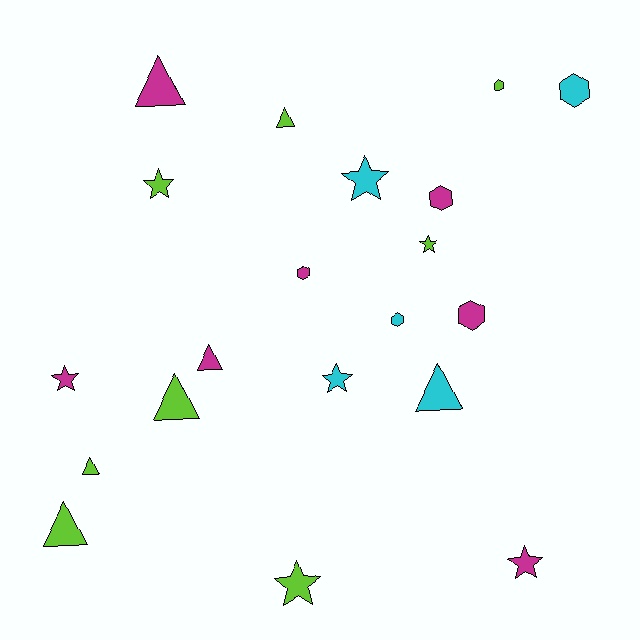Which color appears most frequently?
Lime, with 8 objects.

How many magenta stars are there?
There are 2 magenta stars.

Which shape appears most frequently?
Triangle, with 7 objects.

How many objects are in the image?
There are 20 objects.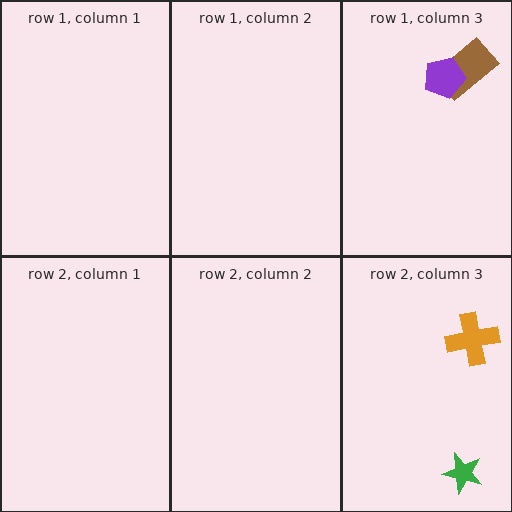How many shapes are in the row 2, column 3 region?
2.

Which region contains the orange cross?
The row 2, column 3 region.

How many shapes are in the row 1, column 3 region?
2.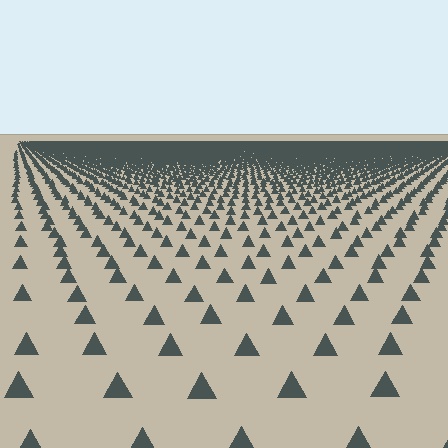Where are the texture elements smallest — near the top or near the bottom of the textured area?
Near the top.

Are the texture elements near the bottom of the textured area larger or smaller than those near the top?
Larger. Near the bottom, elements are closer to the viewer and appear at a bigger on-screen size.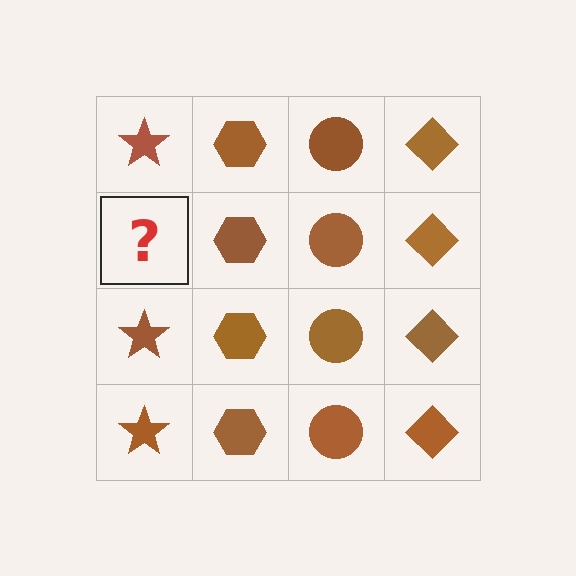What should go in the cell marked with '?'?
The missing cell should contain a brown star.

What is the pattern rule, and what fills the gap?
The rule is that each column has a consistent shape. The gap should be filled with a brown star.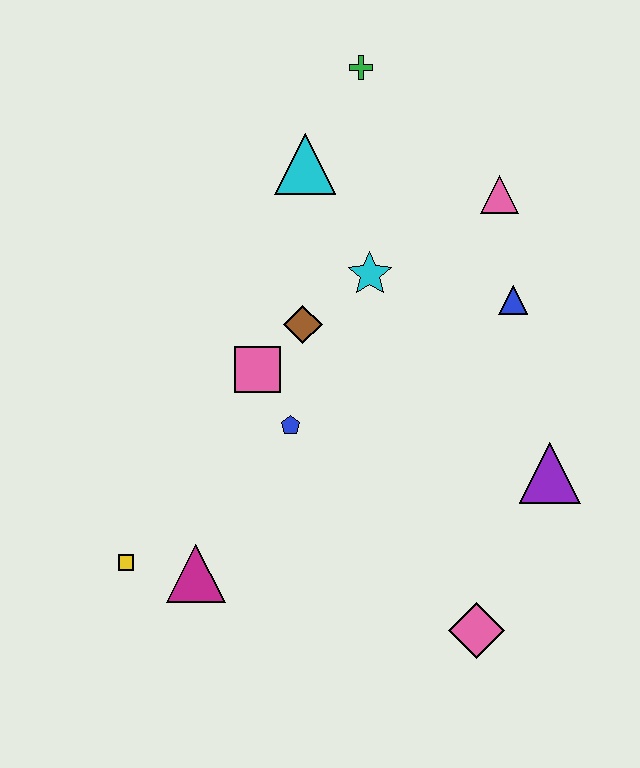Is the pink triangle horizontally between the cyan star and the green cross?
No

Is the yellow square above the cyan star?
No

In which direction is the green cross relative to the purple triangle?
The green cross is above the purple triangle.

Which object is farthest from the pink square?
The pink diamond is farthest from the pink square.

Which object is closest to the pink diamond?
The purple triangle is closest to the pink diamond.